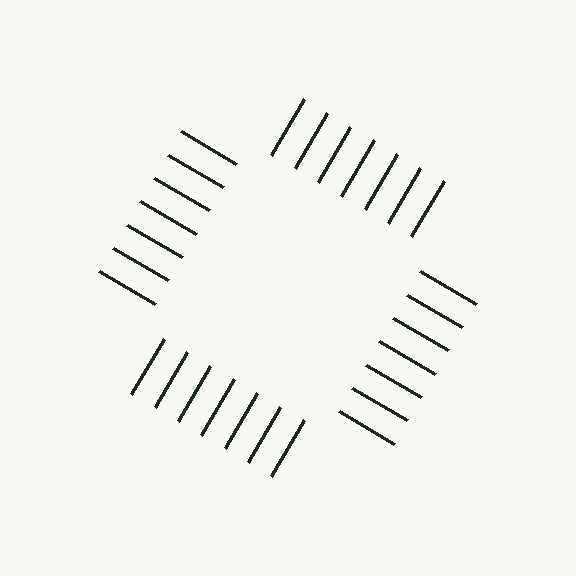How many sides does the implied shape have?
4 sides — the line-ends trace a square.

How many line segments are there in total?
28 — 7 along each of the 4 edges.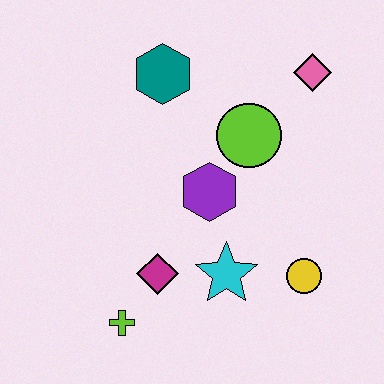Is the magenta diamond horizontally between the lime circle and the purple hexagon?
No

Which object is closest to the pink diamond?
The lime circle is closest to the pink diamond.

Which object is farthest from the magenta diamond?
The pink diamond is farthest from the magenta diamond.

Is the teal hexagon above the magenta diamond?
Yes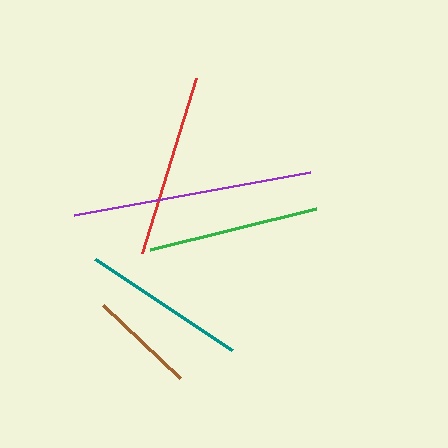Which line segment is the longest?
The purple line is the longest at approximately 239 pixels.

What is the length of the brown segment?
The brown segment is approximately 106 pixels long.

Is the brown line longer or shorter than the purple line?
The purple line is longer than the brown line.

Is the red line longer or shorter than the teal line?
The red line is longer than the teal line.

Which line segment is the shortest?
The brown line is the shortest at approximately 106 pixels.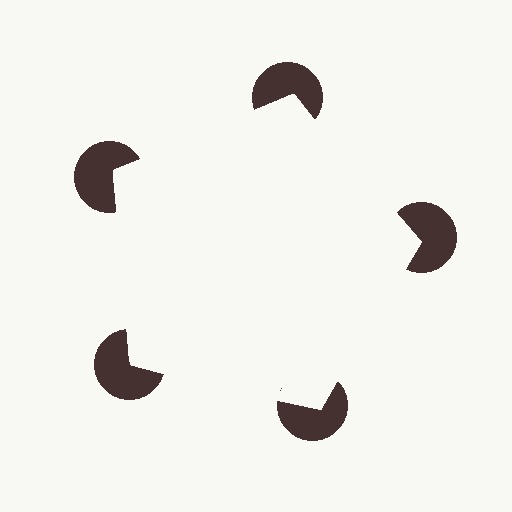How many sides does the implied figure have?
5 sides.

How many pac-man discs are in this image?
There are 5 — one at each vertex of the illusory pentagon.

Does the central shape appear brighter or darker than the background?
It typically appears slightly brighter than the background, even though no actual brightness change is drawn.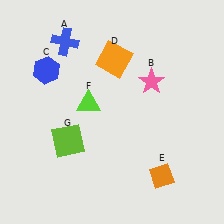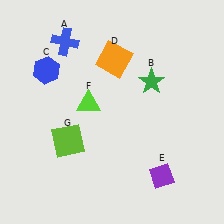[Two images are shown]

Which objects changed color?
B changed from pink to green. E changed from orange to purple.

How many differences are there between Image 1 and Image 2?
There are 2 differences between the two images.